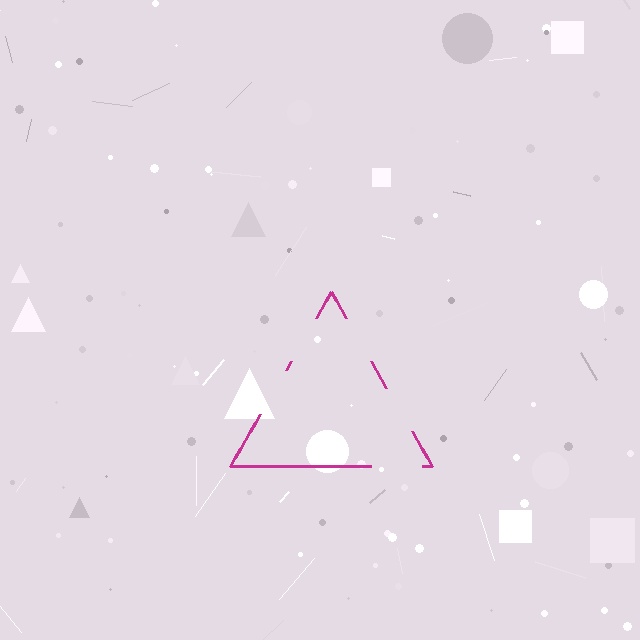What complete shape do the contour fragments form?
The contour fragments form a triangle.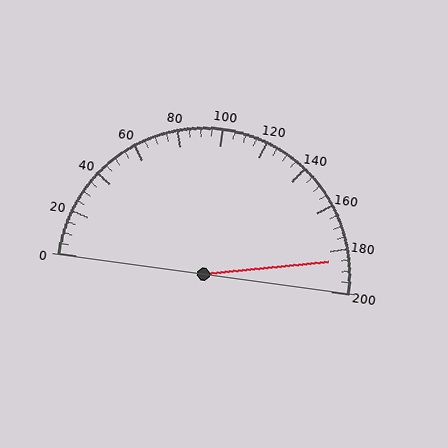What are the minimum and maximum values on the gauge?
The gauge ranges from 0 to 200.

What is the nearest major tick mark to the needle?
The nearest major tick mark is 180.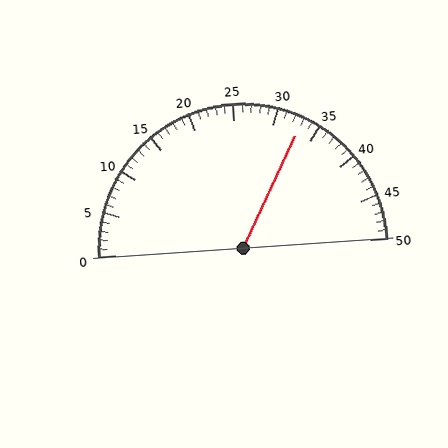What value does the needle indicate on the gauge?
The needle indicates approximately 33.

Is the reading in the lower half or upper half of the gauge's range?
The reading is in the upper half of the range (0 to 50).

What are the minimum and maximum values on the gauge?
The gauge ranges from 0 to 50.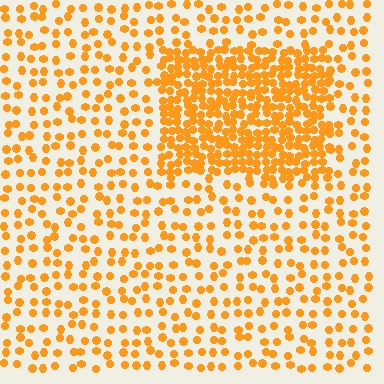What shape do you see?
I see a rectangle.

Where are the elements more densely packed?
The elements are more densely packed inside the rectangle boundary.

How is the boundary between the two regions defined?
The boundary is defined by a change in element density (approximately 2.6x ratio). All elements are the same color, size, and shape.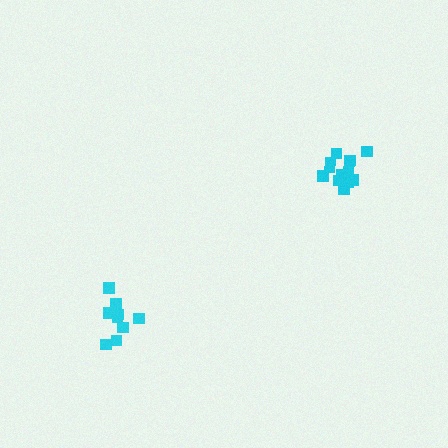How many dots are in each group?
Group 1: 12 dots, Group 2: 9 dots (21 total).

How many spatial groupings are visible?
There are 2 spatial groupings.